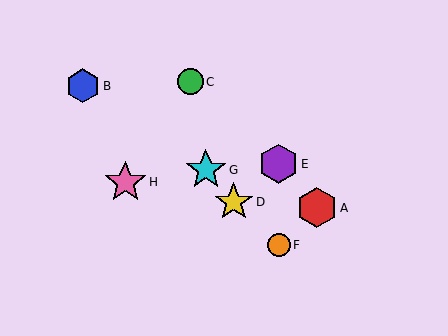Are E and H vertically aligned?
No, E is at x≈279 and H is at x≈125.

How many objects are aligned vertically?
2 objects (E, F) are aligned vertically.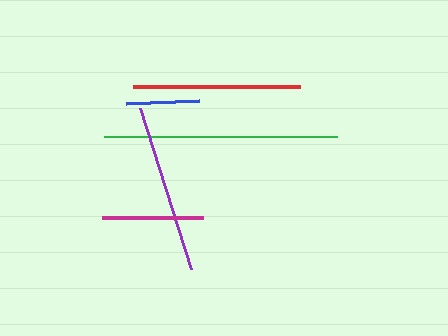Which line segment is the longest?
The green line is the longest at approximately 233 pixels.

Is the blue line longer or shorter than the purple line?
The purple line is longer than the blue line.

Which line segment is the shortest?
The blue line is the shortest at approximately 73 pixels.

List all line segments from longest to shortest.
From longest to shortest: green, purple, red, magenta, blue.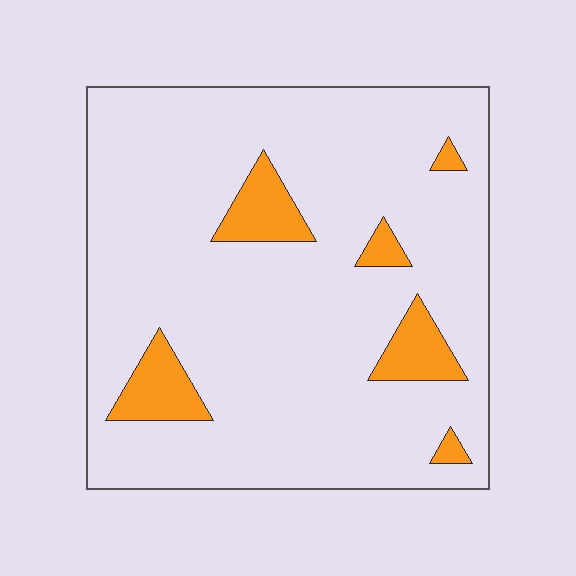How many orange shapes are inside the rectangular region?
6.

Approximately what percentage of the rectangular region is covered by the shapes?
Approximately 10%.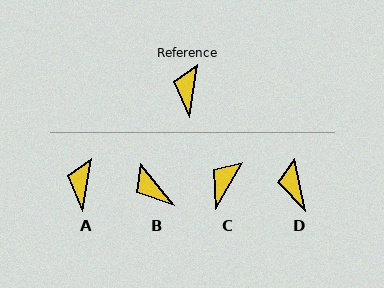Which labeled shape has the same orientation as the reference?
A.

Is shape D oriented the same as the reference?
No, it is off by about 20 degrees.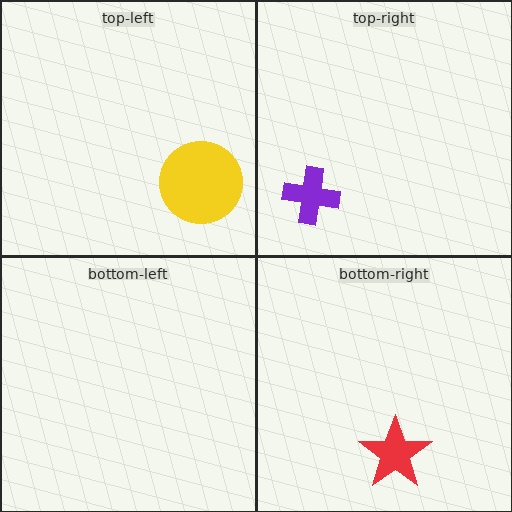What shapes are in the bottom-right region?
The red star.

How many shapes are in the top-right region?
1.